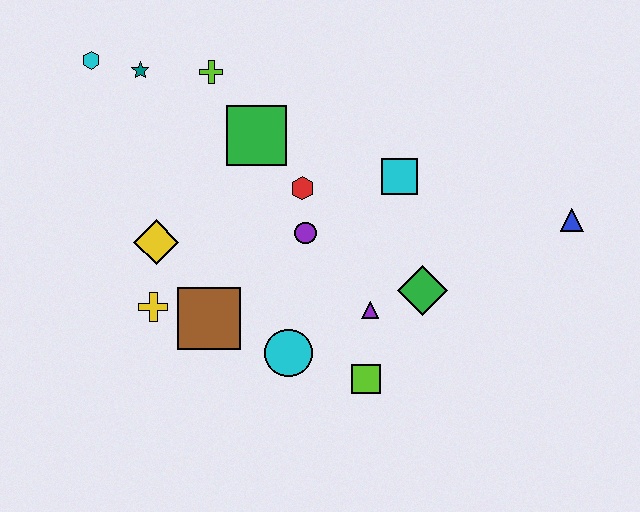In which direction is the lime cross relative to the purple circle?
The lime cross is above the purple circle.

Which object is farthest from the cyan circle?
The cyan hexagon is farthest from the cyan circle.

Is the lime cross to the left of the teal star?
No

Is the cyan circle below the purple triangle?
Yes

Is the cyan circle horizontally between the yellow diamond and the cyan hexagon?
No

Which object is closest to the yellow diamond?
The yellow cross is closest to the yellow diamond.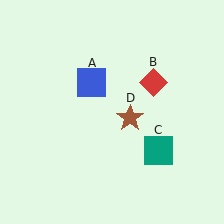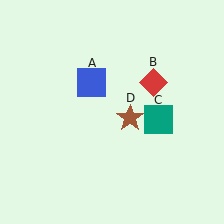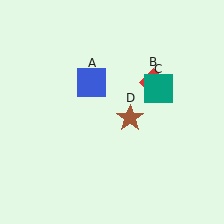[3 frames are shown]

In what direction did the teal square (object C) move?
The teal square (object C) moved up.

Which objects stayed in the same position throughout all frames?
Blue square (object A) and red diamond (object B) and brown star (object D) remained stationary.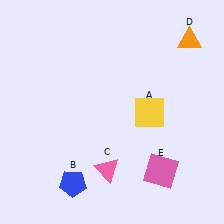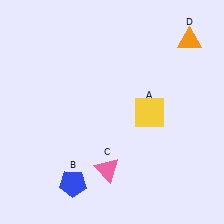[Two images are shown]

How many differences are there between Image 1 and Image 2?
There is 1 difference between the two images.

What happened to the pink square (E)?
The pink square (E) was removed in Image 2. It was in the bottom-right area of Image 1.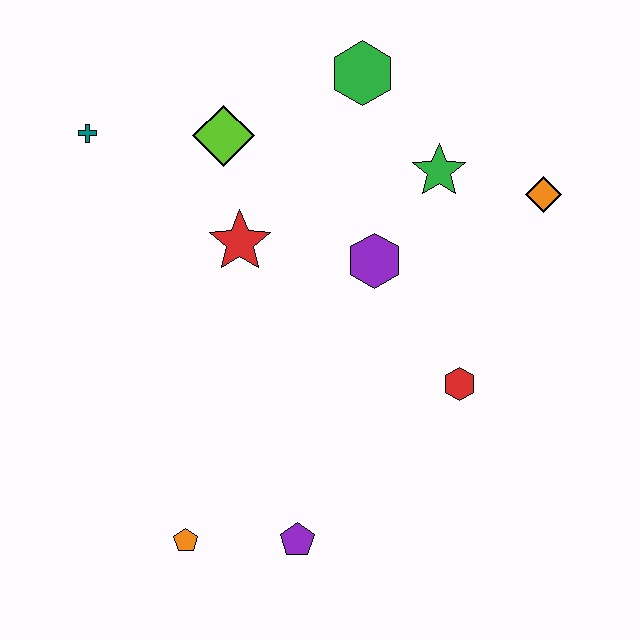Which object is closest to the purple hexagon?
The green star is closest to the purple hexagon.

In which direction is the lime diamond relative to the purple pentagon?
The lime diamond is above the purple pentagon.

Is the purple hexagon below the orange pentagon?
No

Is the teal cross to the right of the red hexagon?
No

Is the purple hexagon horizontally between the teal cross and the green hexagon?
No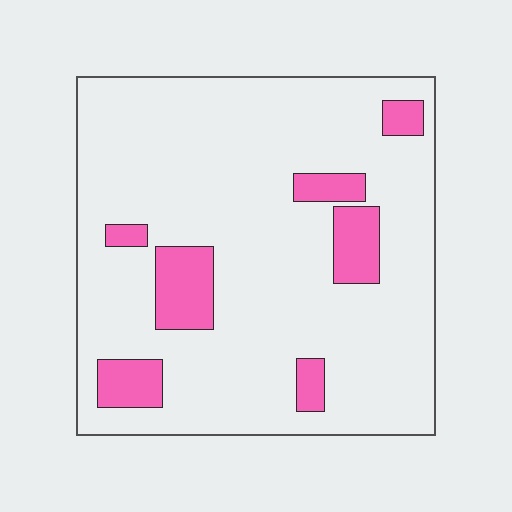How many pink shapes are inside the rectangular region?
7.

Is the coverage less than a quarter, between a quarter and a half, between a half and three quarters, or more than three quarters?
Less than a quarter.